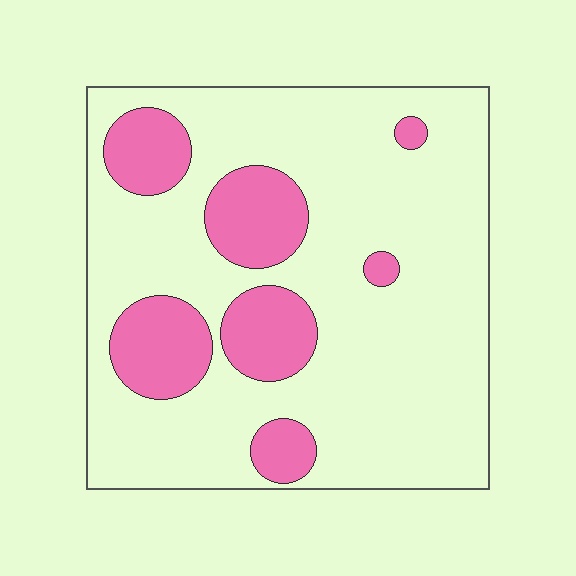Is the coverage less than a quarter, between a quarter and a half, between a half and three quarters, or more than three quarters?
Less than a quarter.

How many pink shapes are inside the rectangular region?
7.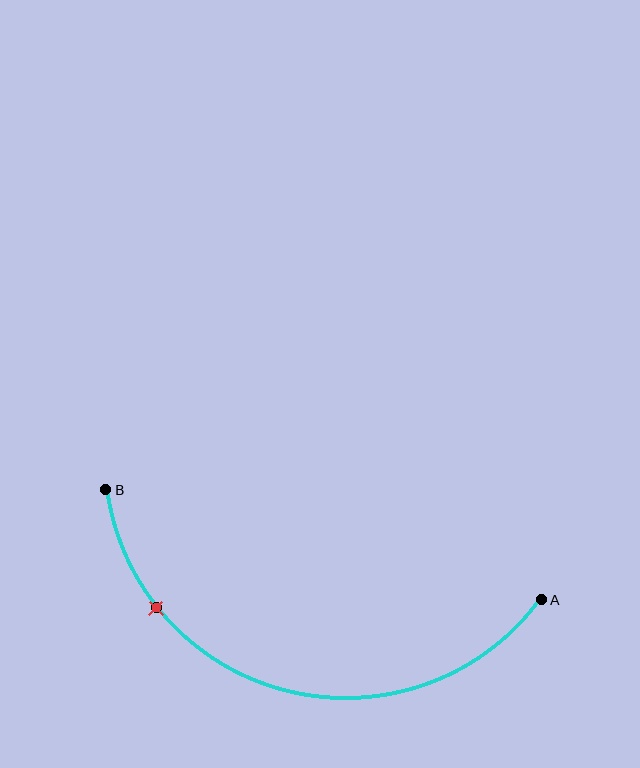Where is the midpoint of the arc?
The arc midpoint is the point on the curve farthest from the straight line joining A and B. It sits below that line.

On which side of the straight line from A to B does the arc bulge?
The arc bulges below the straight line connecting A and B.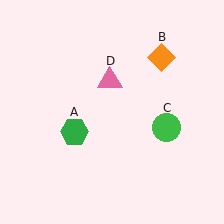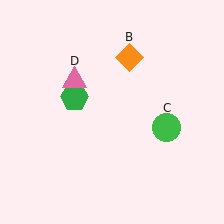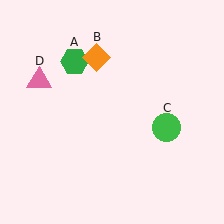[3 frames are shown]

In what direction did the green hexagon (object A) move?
The green hexagon (object A) moved up.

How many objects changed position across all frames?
3 objects changed position: green hexagon (object A), orange diamond (object B), pink triangle (object D).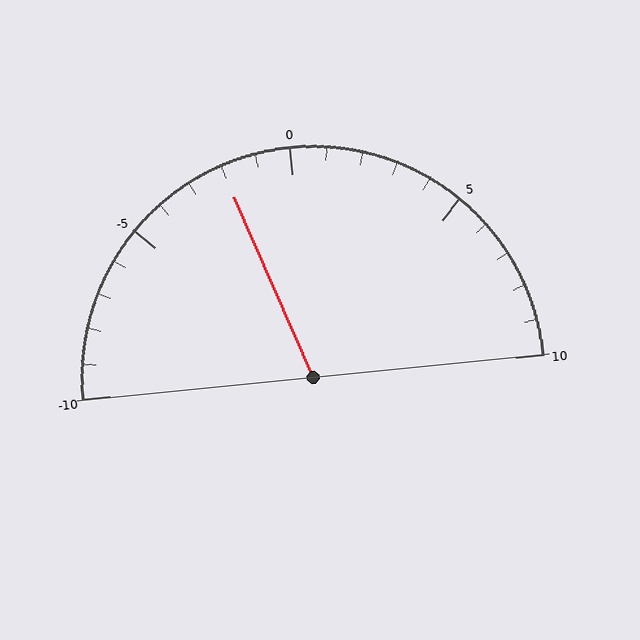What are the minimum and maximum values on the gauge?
The gauge ranges from -10 to 10.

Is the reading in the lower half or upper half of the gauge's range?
The reading is in the lower half of the range (-10 to 10).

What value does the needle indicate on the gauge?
The needle indicates approximately -2.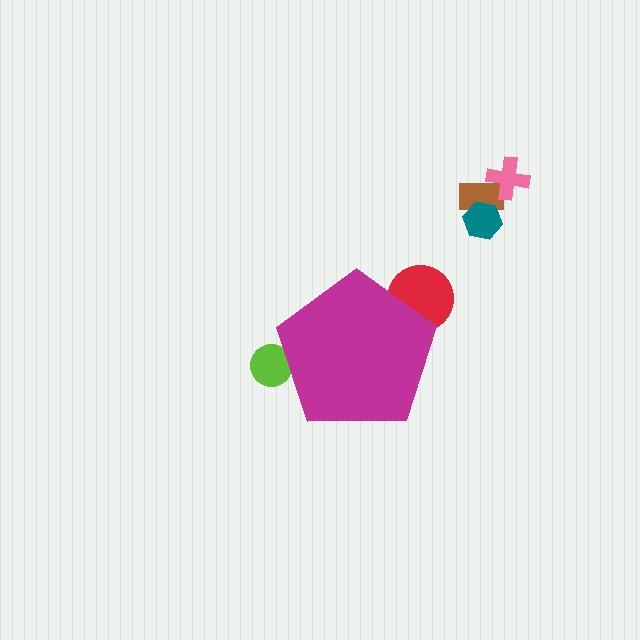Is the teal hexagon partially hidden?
No, the teal hexagon is fully visible.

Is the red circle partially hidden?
Yes, the red circle is partially hidden behind the magenta pentagon.